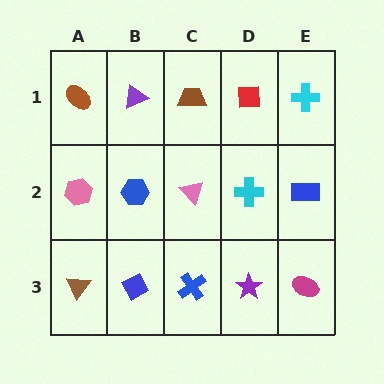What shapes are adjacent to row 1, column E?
A blue rectangle (row 2, column E), a red square (row 1, column D).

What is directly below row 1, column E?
A blue rectangle.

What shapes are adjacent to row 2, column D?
A red square (row 1, column D), a purple star (row 3, column D), a pink triangle (row 2, column C), a blue rectangle (row 2, column E).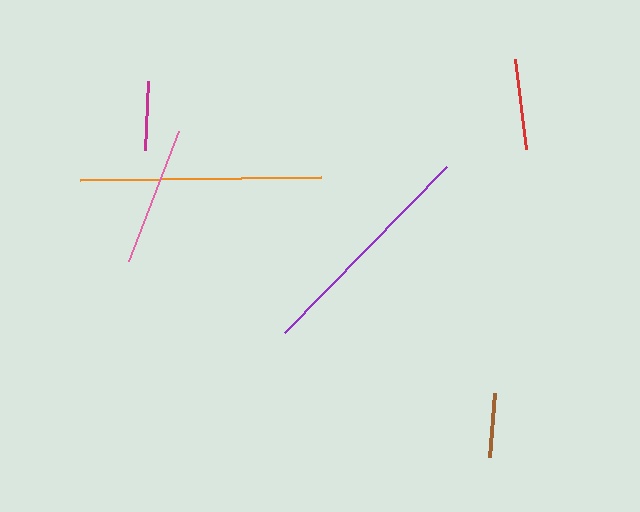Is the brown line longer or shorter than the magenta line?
The magenta line is longer than the brown line.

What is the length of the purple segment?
The purple segment is approximately 232 pixels long.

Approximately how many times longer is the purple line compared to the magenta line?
The purple line is approximately 3.3 times the length of the magenta line.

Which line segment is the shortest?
The brown line is the shortest at approximately 65 pixels.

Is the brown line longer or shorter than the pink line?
The pink line is longer than the brown line.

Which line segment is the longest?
The orange line is the longest at approximately 242 pixels.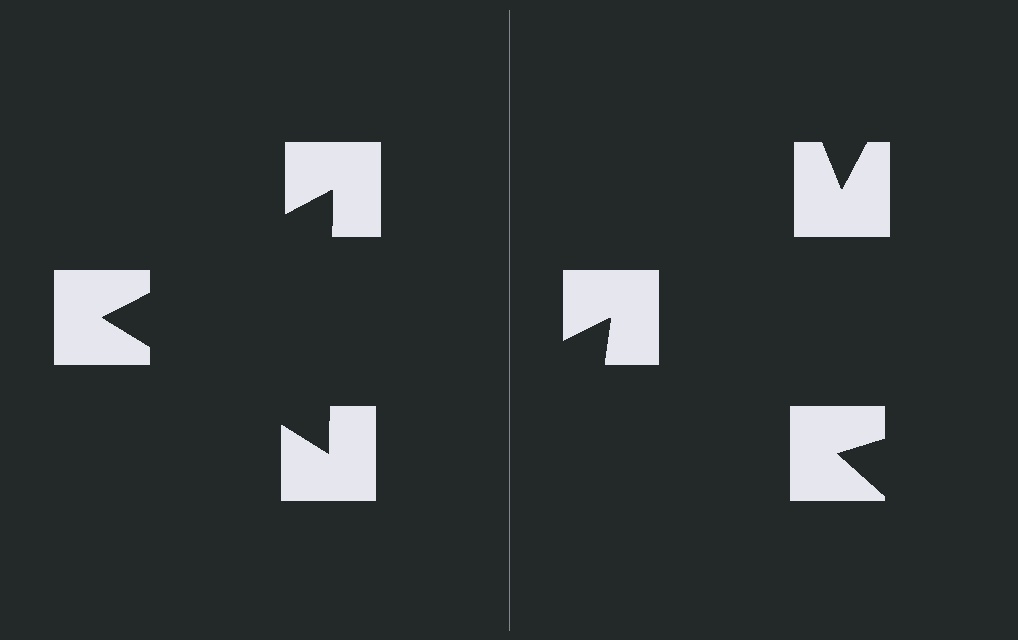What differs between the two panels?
The notched squares are positioned identically on both sides; only the wedge orientations differ. On the left they align to a triangle; on the right they are misaligned.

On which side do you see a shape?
An illusory triangle appears on the left side. On the right side the wedge cuts are rotated, so no coherent shape forms.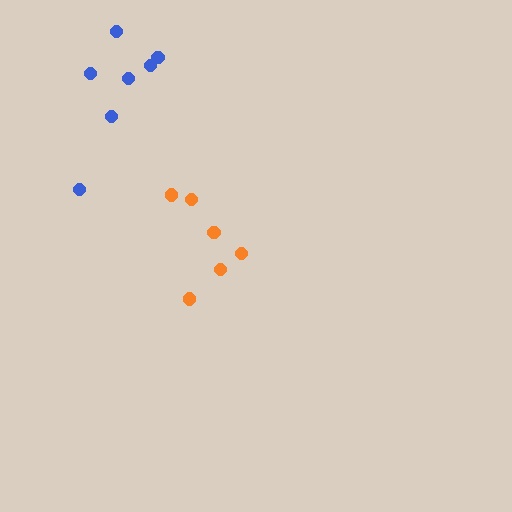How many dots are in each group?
Group 1: 6 dots, Group 2: 7 dots (13 total).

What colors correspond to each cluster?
The clusters are colored: orange, blue.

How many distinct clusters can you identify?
There are 2 distinct clusters.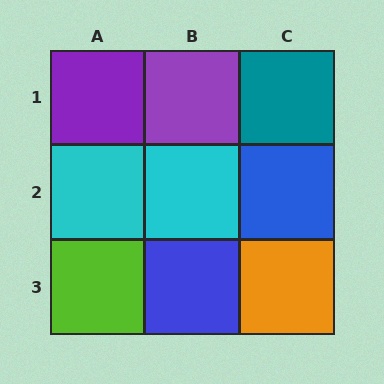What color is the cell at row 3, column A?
Lime.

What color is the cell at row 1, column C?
Teal.